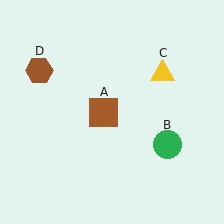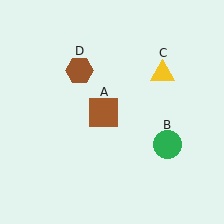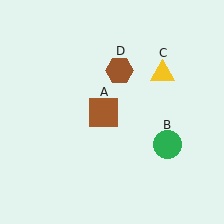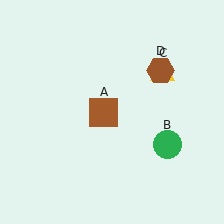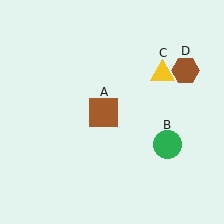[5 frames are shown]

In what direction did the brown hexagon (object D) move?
The brown hexagon (object D) moved right.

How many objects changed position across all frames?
1 object changed position: brown hexagon (object D).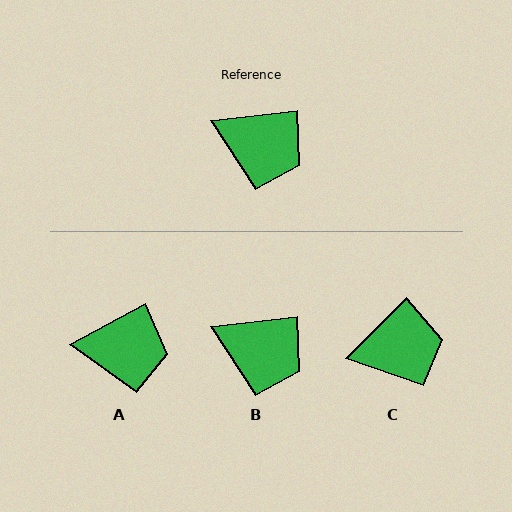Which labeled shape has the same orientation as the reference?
B.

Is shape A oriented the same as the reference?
No, it is off by about 21 degrees.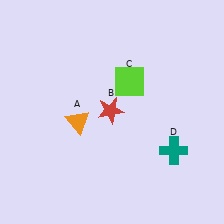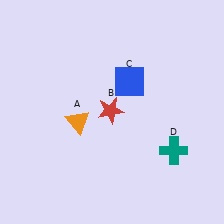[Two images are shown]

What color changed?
The square (C) changed from lime in Image 1 to blue in Image 2.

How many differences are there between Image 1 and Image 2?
There is 1 difference between the two images.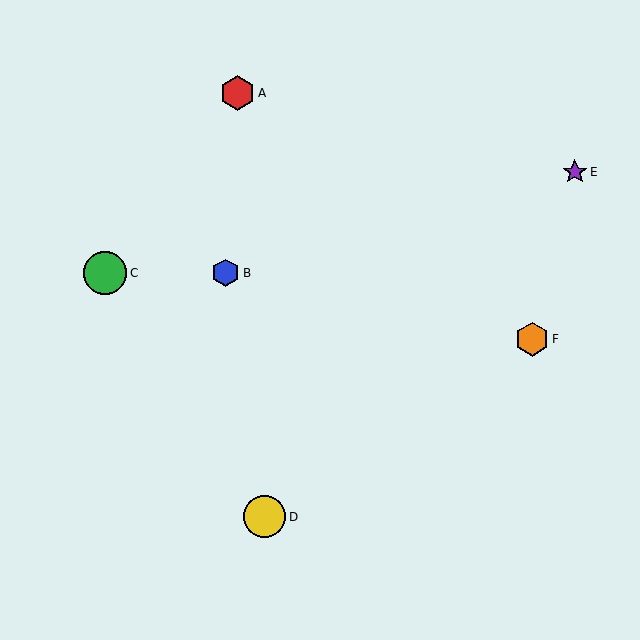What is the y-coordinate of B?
Object B is at y≈273.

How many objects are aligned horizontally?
2 objects (B, C) are aligned horizontally.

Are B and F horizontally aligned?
No, B is at y≈273 and F is at y≈339.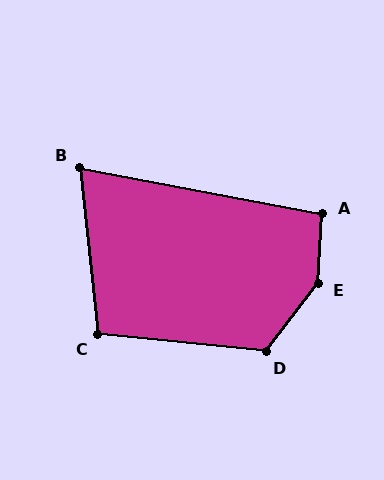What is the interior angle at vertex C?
Approximately 102 degrees (obtuse).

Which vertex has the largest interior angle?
E, at approximately 146 degrees.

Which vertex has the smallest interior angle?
B, at approximately 73 degrees.